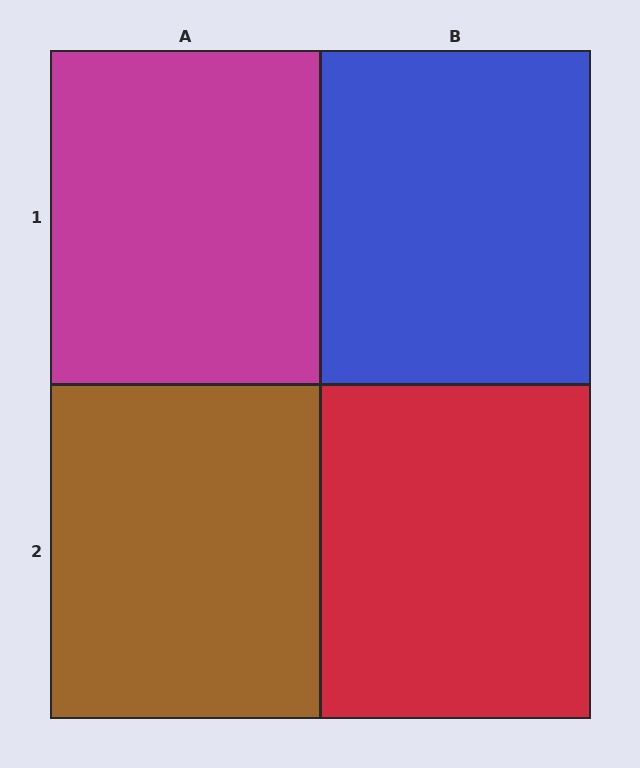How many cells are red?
1 cell is red.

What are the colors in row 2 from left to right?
Brown, red.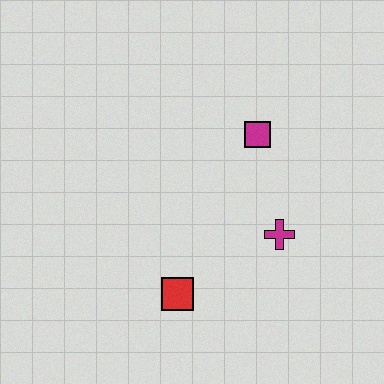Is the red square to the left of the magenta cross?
Yes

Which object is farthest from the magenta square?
The red square is farthest from the magenta square.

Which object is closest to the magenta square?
The magenta cross is closest to the magenta square.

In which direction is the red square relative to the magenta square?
The red square is below the magenta square.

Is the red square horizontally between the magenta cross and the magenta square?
No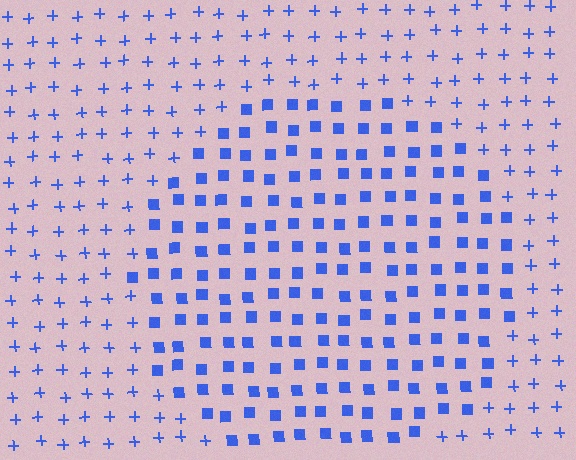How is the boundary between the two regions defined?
The boundary is defined by a change in element shape: squares inside vs. plus signs outside. All elements share the same color and spacing.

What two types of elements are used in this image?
The image uses squares inside the circle region and plus signs outside it.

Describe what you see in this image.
The image is filled with small blue elements arranged in a uniform grid. A circle-shaped region contains squares, while the surrounding area contains plus signs. The boundary is defined purely by the change in element shape.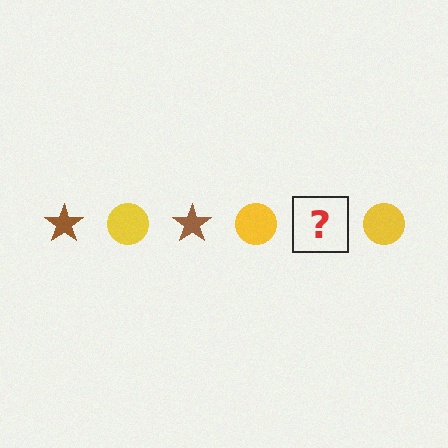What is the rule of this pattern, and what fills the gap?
The rule is that the pattern alternates between brown star and yellow circle. The gap should be filled with a brown star.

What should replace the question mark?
The question mark should be replaced with a brown star.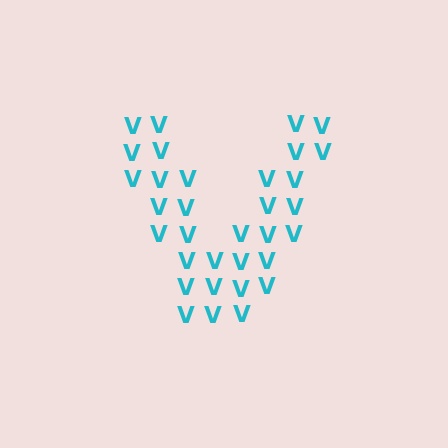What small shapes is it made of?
It is made of small letter V's.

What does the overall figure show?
The overall figure shows the letter V.